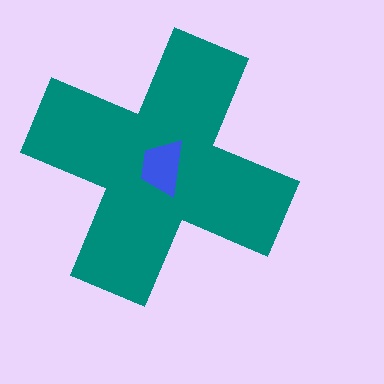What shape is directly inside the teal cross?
The blue trapezoid.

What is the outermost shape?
The teal cross.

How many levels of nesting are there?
2.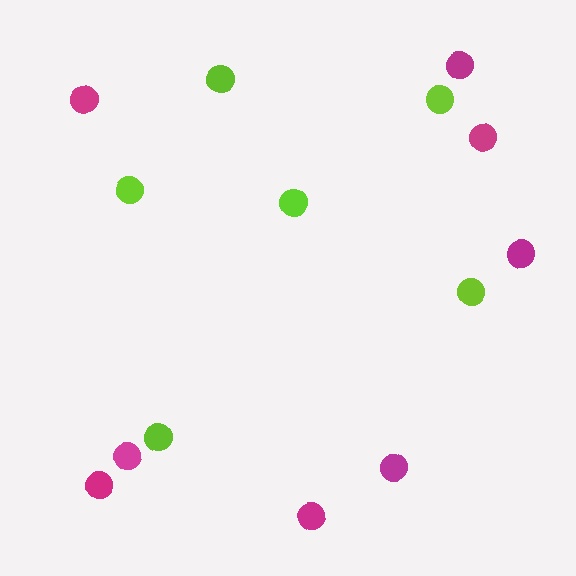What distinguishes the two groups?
There are 2 groups: one group of lime circles (6) and one group of magenta circles (8).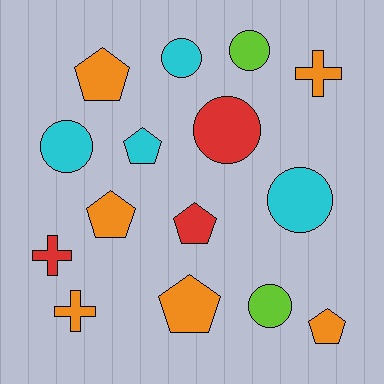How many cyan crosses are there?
There are no cyan crosses.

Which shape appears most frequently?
Pentagon, with 6 objects.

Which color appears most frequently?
Orange, with 6 objects.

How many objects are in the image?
There are 15 objects.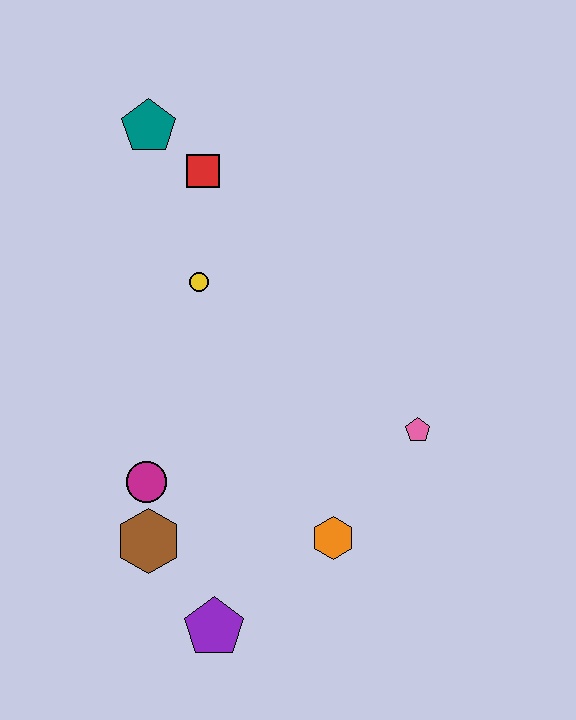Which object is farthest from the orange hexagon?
The teal pentagon is farthest from the orange hexagon.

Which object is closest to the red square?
The teal pentagon is closest to the red square.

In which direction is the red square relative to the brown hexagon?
The red square is above the brown hexagon.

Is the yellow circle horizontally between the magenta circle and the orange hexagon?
Yes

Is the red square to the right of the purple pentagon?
No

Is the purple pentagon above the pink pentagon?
No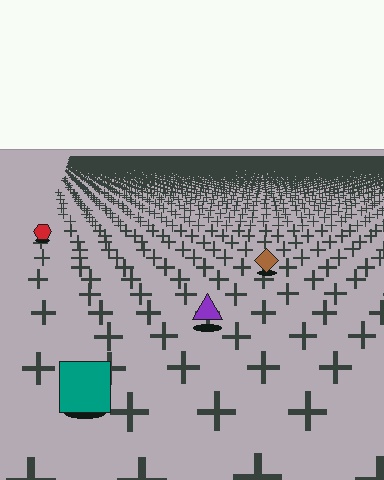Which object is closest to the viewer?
The teal square is closest. The texture marks near it are larger and more spread out.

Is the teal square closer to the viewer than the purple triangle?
Yes. The teal square is closer — you can tell from the texture gradient: the ground texture is coarser near it.